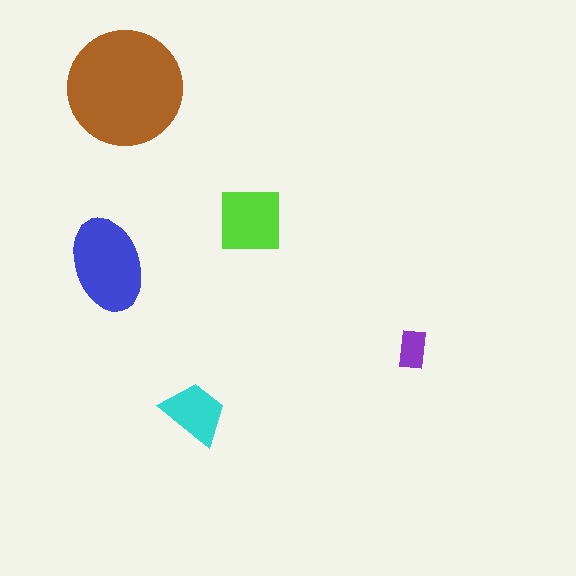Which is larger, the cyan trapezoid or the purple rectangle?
The cyan trapezoid.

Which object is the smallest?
The purple rectangle.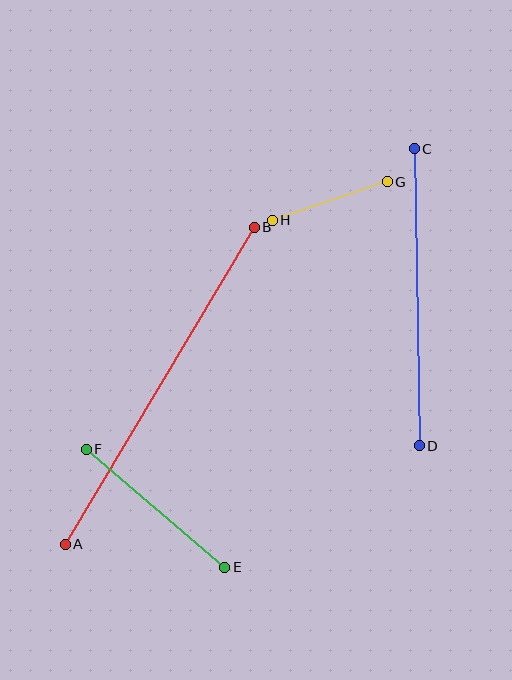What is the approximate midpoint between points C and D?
The midpoint is at approximately (417, 297) pixels.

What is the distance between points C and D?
The distance is approximately 297 pixels.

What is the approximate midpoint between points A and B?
The midpoint is at approximately (160, 386) pixels.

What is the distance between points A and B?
The distance is approximately 369 pixels.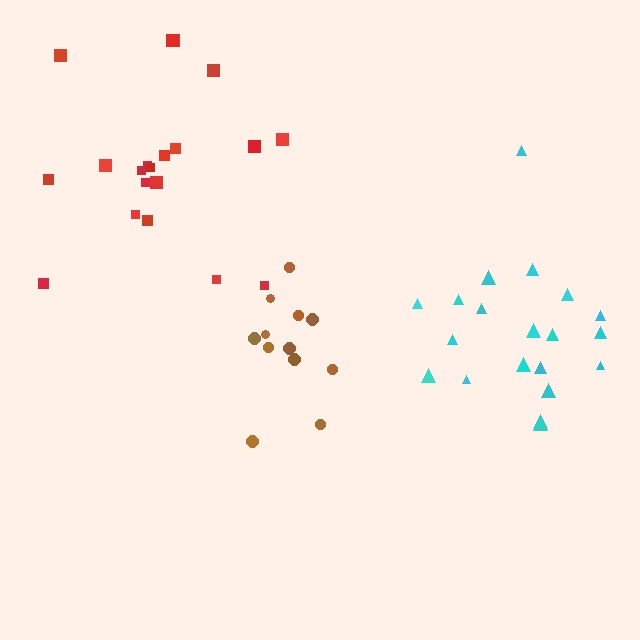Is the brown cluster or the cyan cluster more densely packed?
Brown.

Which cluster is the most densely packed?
Brown.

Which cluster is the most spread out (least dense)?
Red.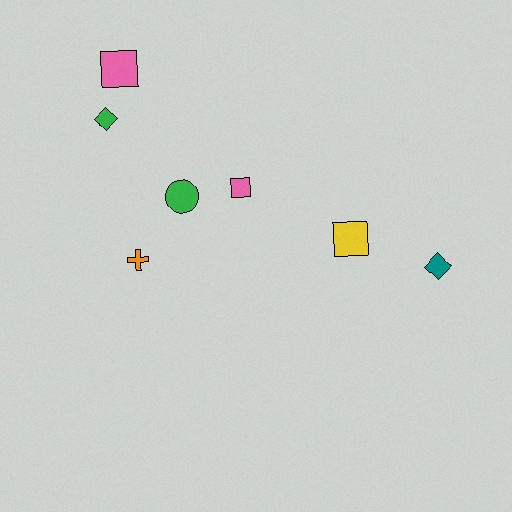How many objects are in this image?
There are 7 objects.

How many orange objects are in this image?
There is 1 orange object.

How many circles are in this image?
There is 1 circle.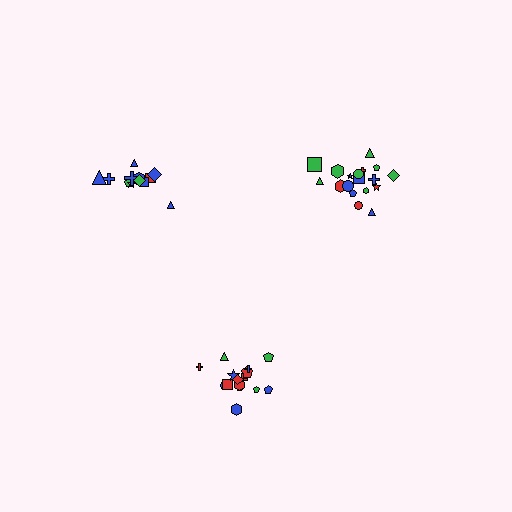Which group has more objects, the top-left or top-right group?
The top-right group.